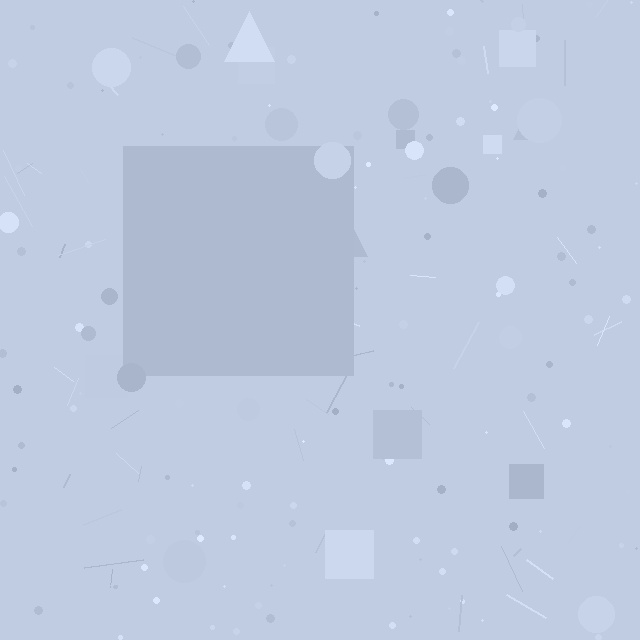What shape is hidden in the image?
A square is hidden in the image.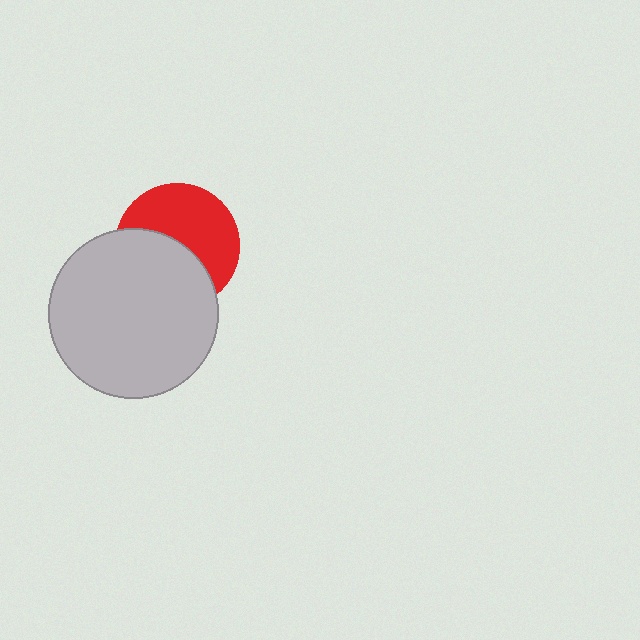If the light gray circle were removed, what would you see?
You would see the complete red circle.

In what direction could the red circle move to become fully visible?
The red circle could move up. That would shift it out from behind the light gray circle entirely.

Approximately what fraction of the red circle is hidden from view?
Roughly 47% of the red circle is hidden behind the light gray circle.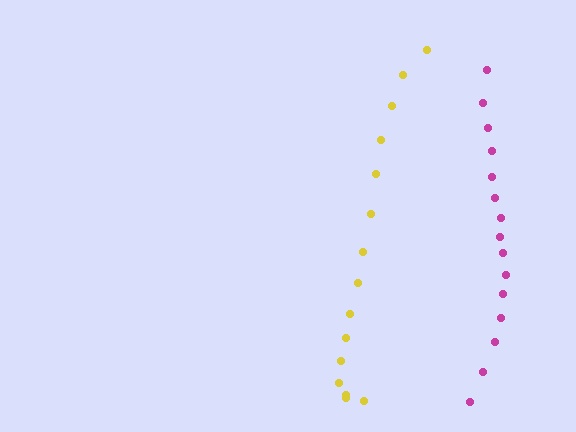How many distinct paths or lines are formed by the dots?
There are 2 distinct paths.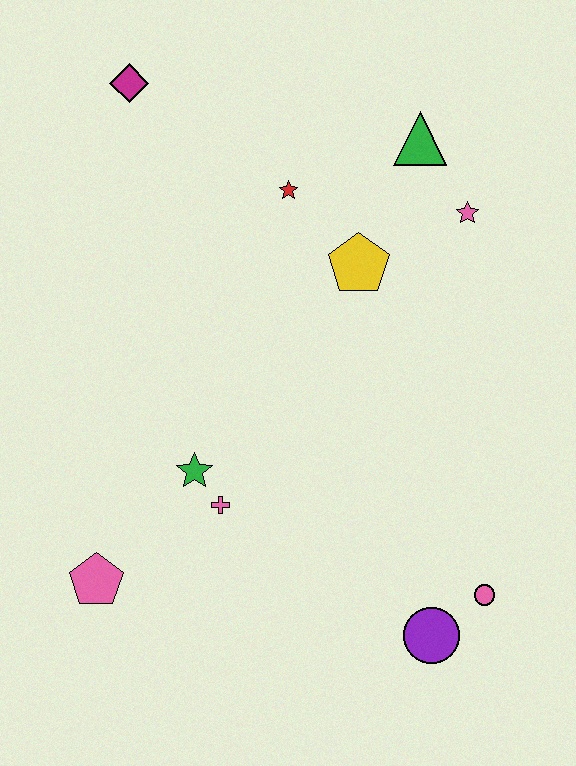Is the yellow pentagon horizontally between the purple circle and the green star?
Yes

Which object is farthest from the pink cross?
The magenta diamond is farthest from the pink cross.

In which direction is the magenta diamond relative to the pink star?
The magenta diamond is to the left of the pink star.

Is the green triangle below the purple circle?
No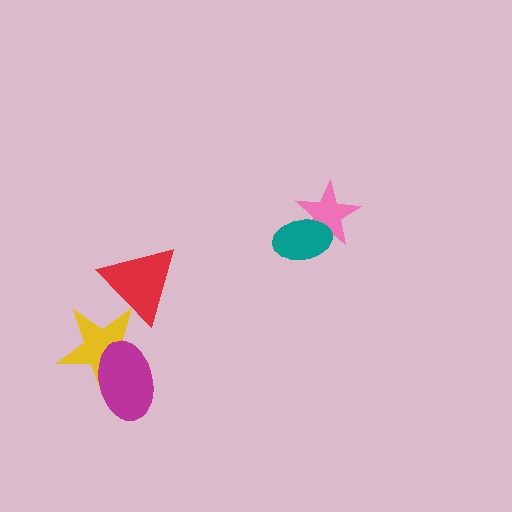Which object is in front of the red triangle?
The yellow star is in front of the red triangle.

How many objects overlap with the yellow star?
2 objects overlap with the yellow star.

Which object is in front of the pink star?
The teal ellipse is in front of the pink star.